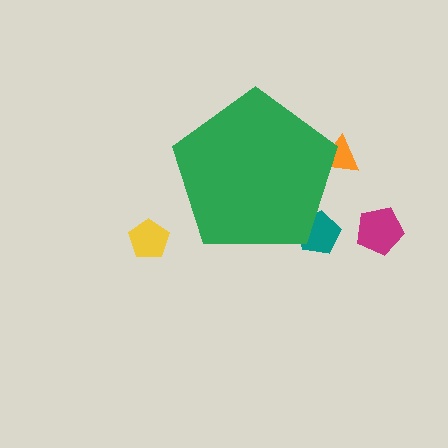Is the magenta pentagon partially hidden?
No, the magenta pentagon is fully visible.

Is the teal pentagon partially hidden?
Yes, the teal pentagon is partially hidden behind the green pentagon.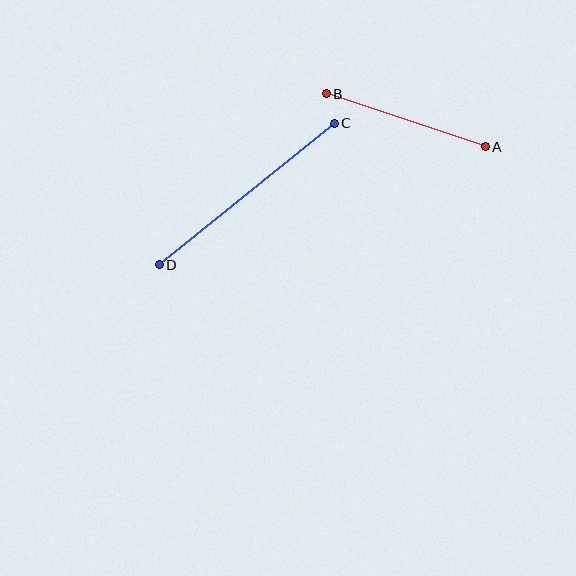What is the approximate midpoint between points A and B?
The midpoint is at approximately (406, 120) pixels.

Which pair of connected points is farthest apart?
Points C and D are farthest apart.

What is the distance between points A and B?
The distance is approximately 168 pixels.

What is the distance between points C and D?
The distance is approximately 225 pixels.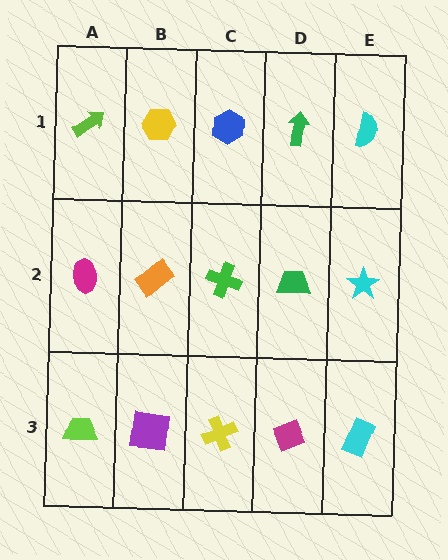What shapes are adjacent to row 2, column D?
A green arrow (row 1, column D), a magenta diamond (row 3, column D), a green cross (row 2, column C), a cyan star (row 2, column E).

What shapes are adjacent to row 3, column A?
A magenta ellipse (row 2, column A), a purple square (row 3, column B).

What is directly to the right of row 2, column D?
A cyan star.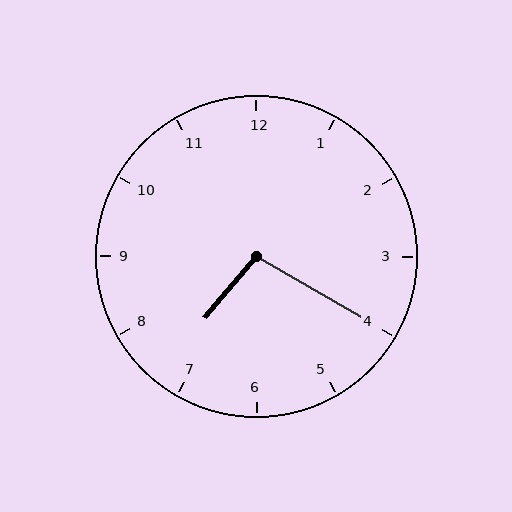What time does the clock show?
7:20.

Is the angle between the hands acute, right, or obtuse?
It is obtuse.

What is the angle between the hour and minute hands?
Approximately 100 degrees.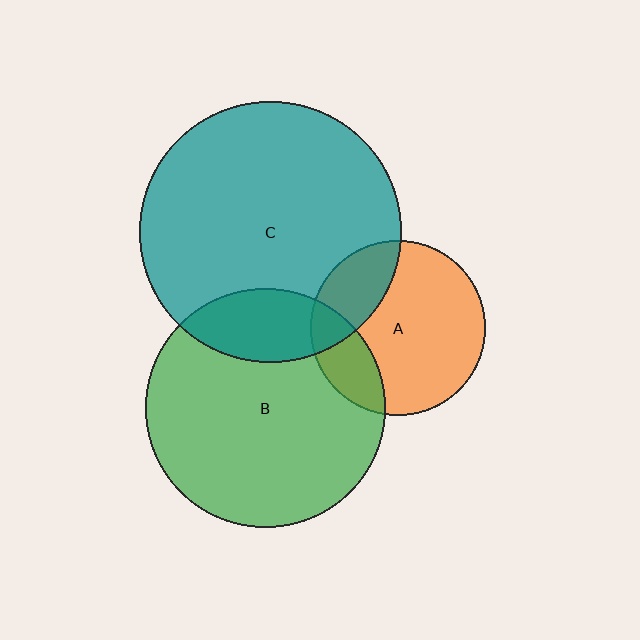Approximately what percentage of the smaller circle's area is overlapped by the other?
Approximately 20%.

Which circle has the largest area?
Circle C (teal).